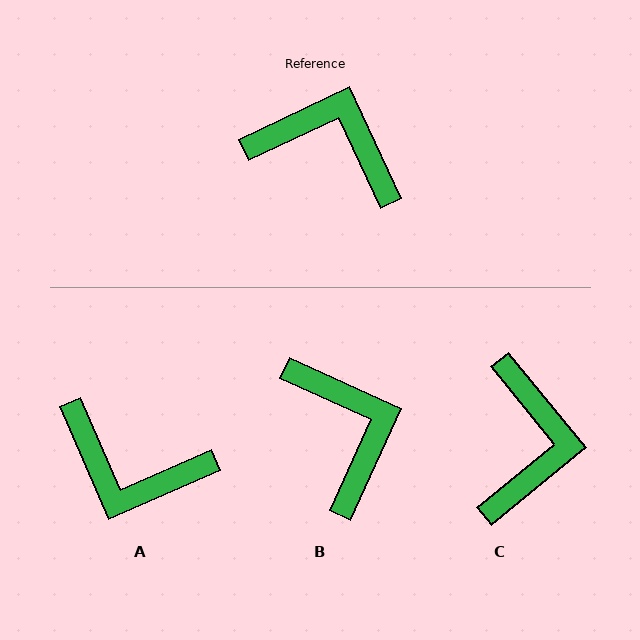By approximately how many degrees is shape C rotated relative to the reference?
Approximately 76 degrees clockwise.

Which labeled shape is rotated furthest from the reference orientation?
A, about 178 degrees away.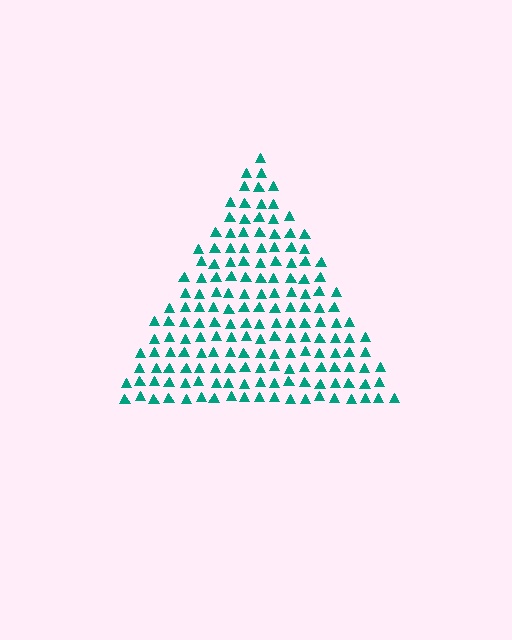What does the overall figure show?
The overall figure shows a triangle.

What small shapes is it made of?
It is made of small triangles.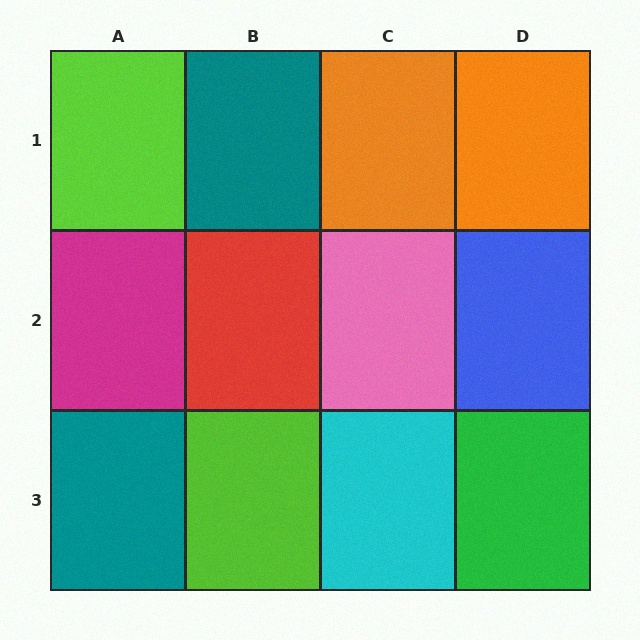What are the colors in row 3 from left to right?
Teal, lime, cyan, green.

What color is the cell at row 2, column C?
Pink.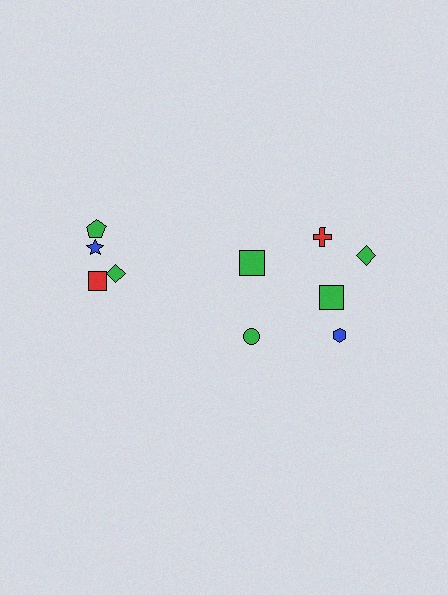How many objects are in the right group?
There are 6 objects.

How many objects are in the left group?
There are 4 objects.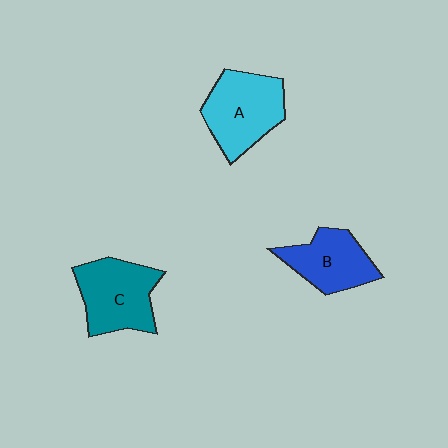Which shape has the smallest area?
Shape B (blue).